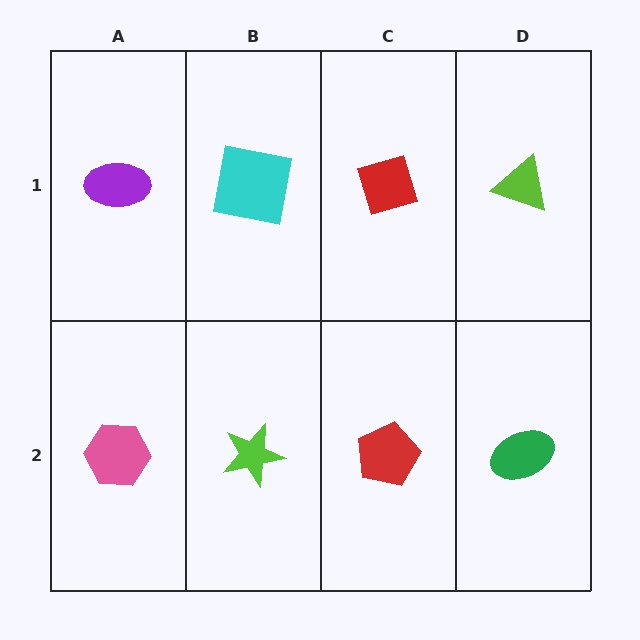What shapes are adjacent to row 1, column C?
A red pentagon (row 2, column C), a cyan square (row 1, column B), a lime triangle (row 1, column D).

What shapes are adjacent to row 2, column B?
A cyan square (row 1, column B), a pink hexagon (row 2, column A), a red pentagon (row 2, column C).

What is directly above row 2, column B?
A cyan square.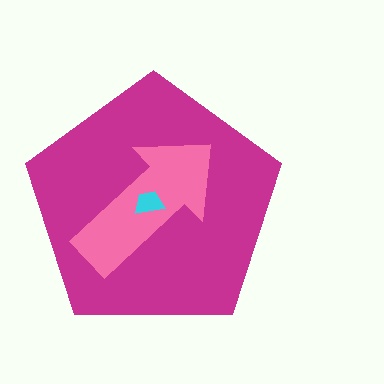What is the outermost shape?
The magenta pentagon.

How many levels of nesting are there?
3.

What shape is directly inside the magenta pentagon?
The pink arrow.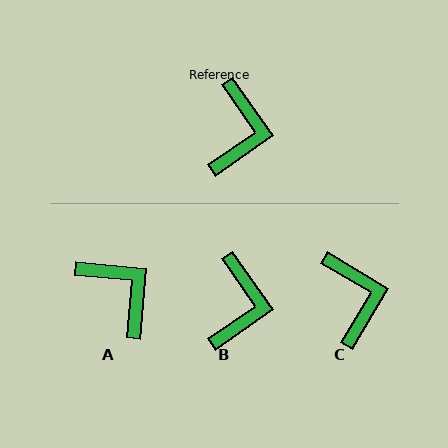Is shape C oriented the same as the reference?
No, it is off by about 24 degrees.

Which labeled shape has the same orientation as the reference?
B.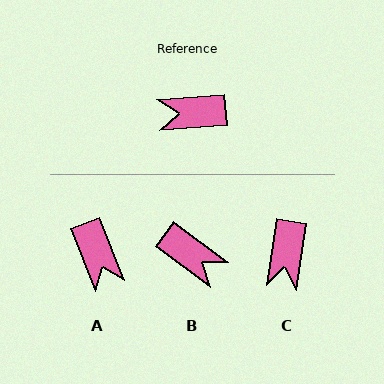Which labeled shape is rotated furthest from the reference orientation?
B, about 139 degrees away.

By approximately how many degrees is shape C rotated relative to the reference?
Approximately 77 degrees counter-clockwise.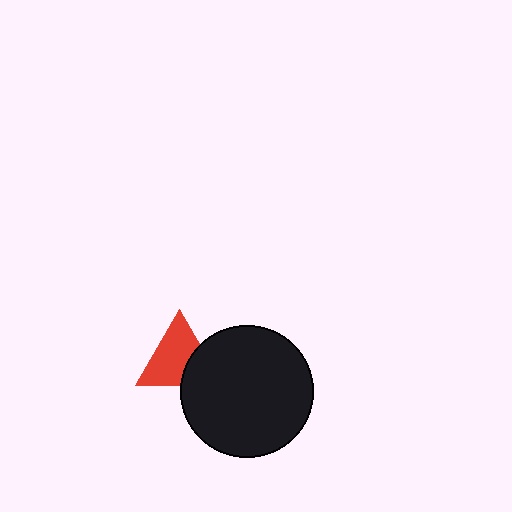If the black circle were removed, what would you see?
You would see the complete red triangle.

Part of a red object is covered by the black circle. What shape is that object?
It is a triangle.